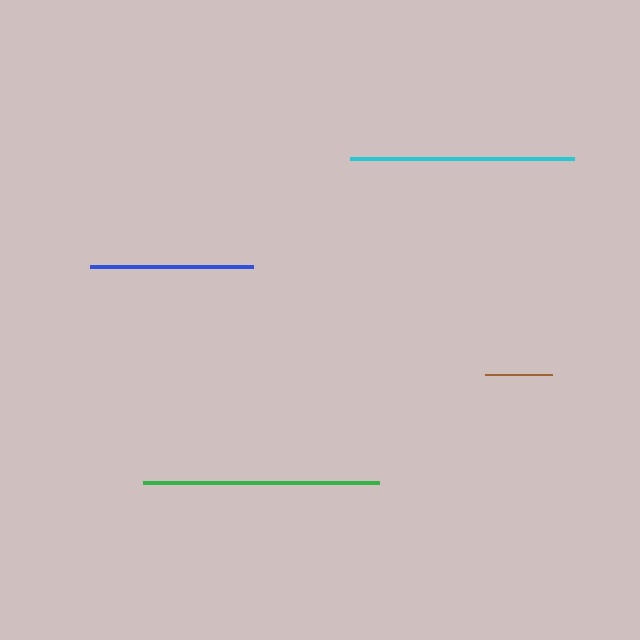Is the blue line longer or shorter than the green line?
The green line is longer than the blue line.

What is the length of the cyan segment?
The cyan segment is approximately 224 pixels long.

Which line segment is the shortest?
The brown line is the shortest at approximately 68 pixels.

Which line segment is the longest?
The green line is the longest at approximately 236 pixels.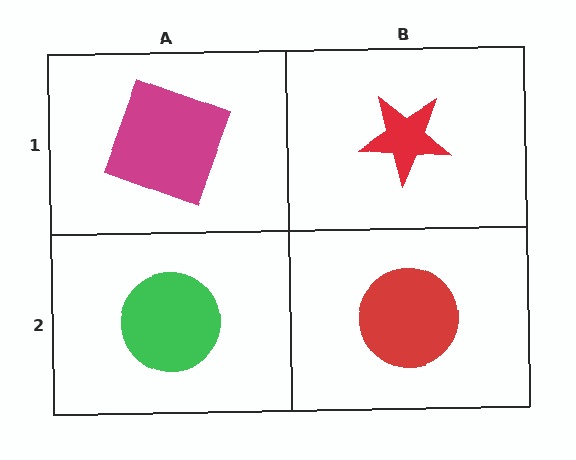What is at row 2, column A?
A green circle.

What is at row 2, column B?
A red circle.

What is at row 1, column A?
A magenta square.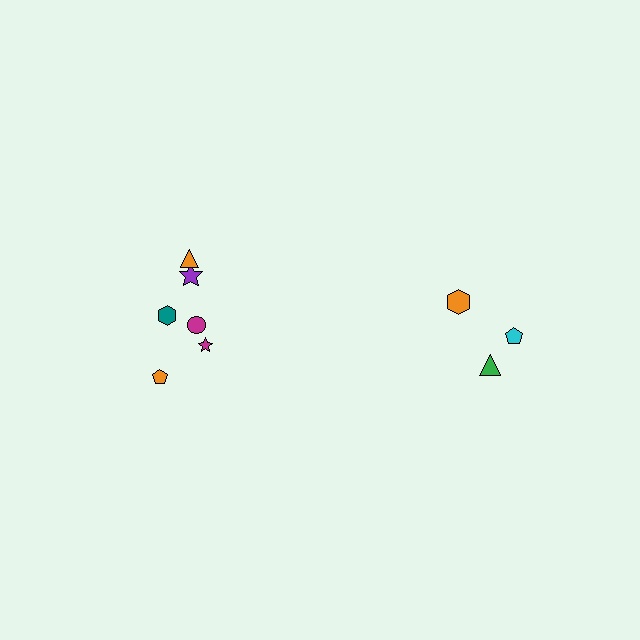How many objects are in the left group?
There are 6 objects.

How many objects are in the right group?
There are 3 objects.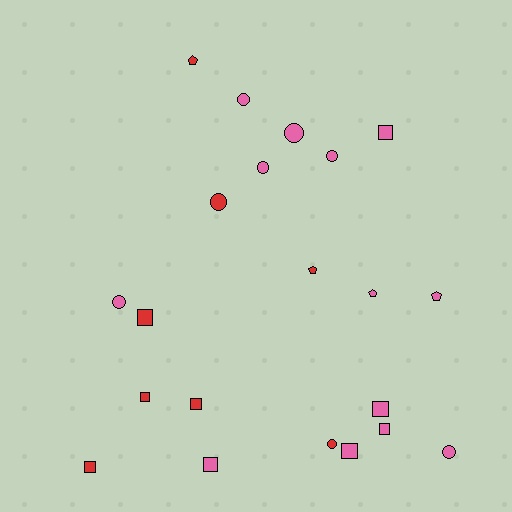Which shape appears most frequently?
Square, with 9 objects.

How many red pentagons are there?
There are 2 red pentagons.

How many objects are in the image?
There are 21 objects.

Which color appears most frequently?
Pink, with 13 objects.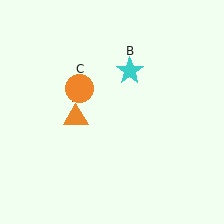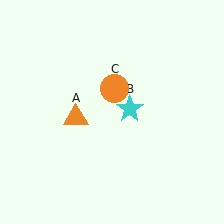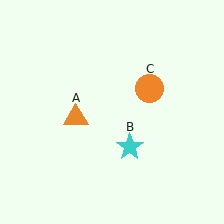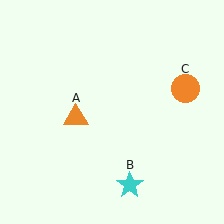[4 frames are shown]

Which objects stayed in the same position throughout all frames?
Orange triangle (object A) remained stationary.